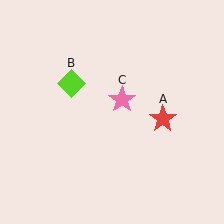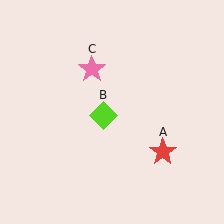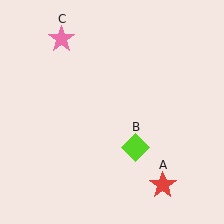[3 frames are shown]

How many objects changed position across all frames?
3 objects changed position: red star (object A), lime diamond (object B), pink star (object C).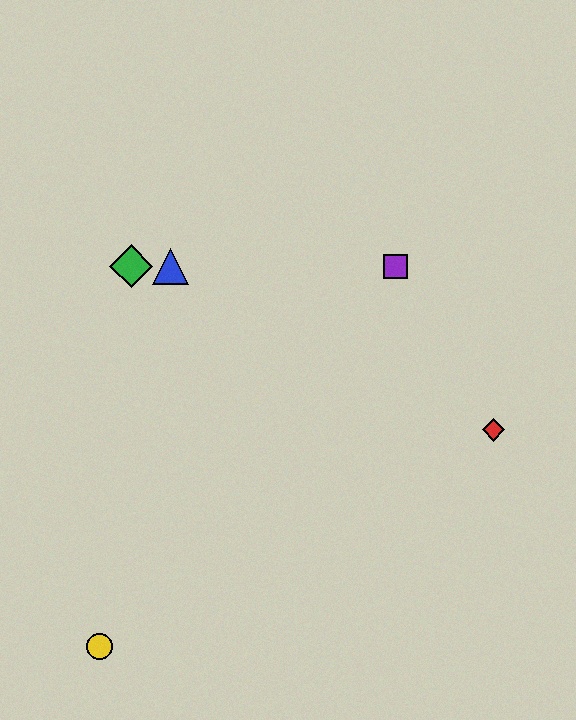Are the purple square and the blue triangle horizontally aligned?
Yes, both are at y≈266.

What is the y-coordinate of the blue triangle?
The blue triangle is at y≈266.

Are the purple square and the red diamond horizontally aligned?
No, the purple square is at y≈266 and the red diamond is at y≈430.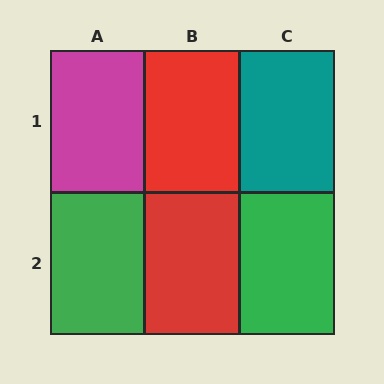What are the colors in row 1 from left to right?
Magenta, red, teal.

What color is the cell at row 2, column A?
Green.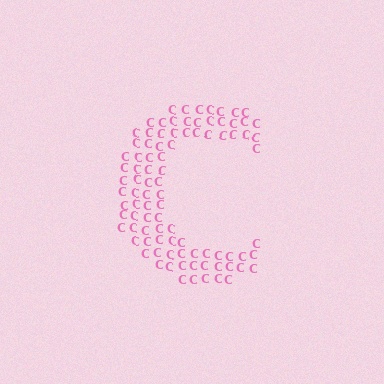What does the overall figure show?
The overall figure shows the letter C.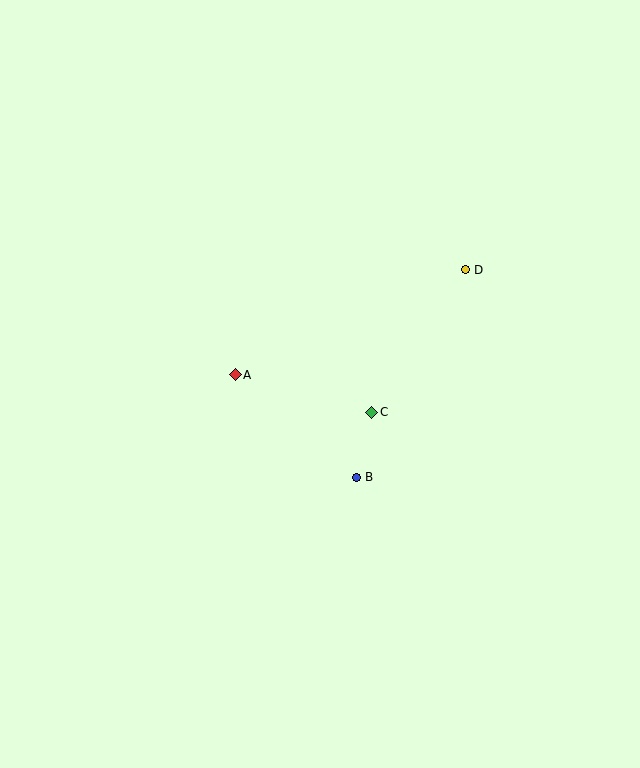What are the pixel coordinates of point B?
Point B is at (357, 477).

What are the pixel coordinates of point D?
Point D is at (466, 270).